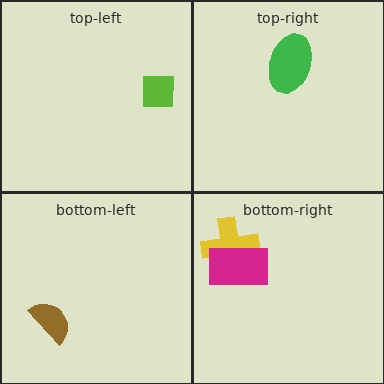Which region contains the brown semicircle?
The bottom-left region.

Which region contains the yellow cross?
The bottom-right region.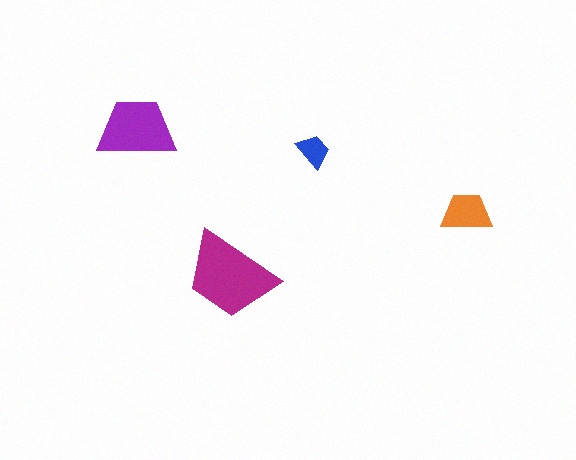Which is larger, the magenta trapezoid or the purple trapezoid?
The magenta one.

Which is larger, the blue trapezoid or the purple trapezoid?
The purple one.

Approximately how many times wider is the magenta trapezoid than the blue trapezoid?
About 2.5 times wider.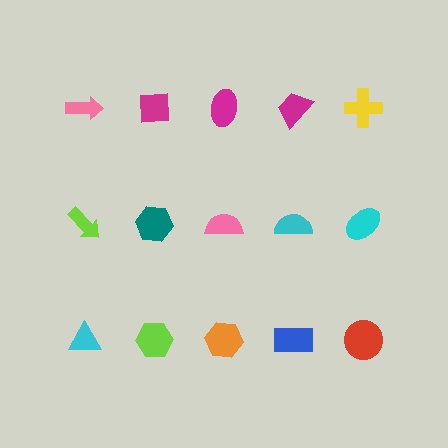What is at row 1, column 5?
A yellow cross.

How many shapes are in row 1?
5 shapes.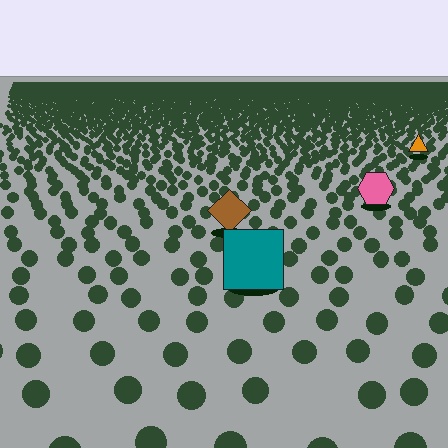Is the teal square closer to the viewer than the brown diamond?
Yes. The teal square is closer — you can tell from the texture gradient: the ground texture is coarser near it.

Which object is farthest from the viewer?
The orange triangle is farthest from the viewer. It appears smaller and the ground texture around it is denser.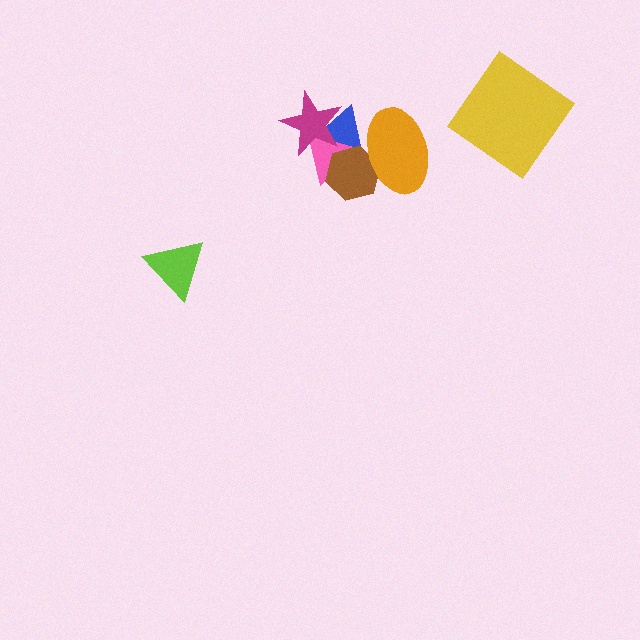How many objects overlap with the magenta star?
2 objects overlap with the magenta star.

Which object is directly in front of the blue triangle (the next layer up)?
The pink triangle is directly in front of the blue triangle.